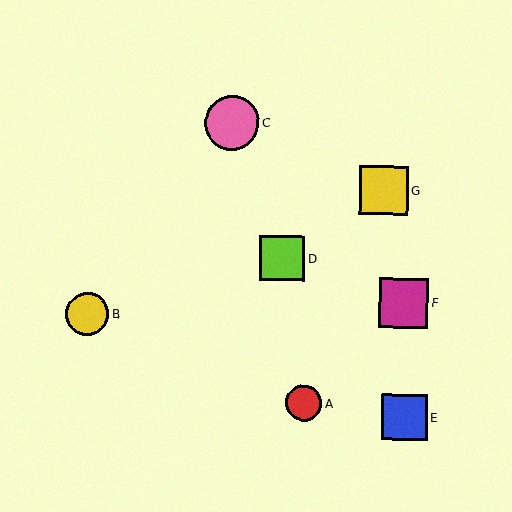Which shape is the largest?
The pink circle (labeled C) is the largest.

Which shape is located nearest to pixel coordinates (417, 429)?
The blue square (labeled E) at (404, 418) is nearest to that location.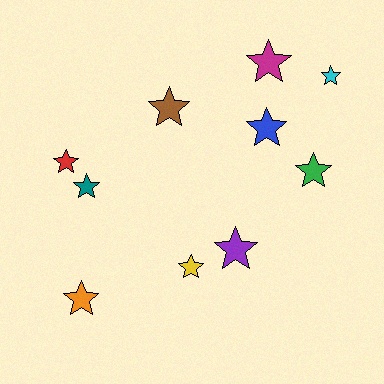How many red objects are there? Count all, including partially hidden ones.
There is 1 red object.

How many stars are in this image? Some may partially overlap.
There are 10 stars.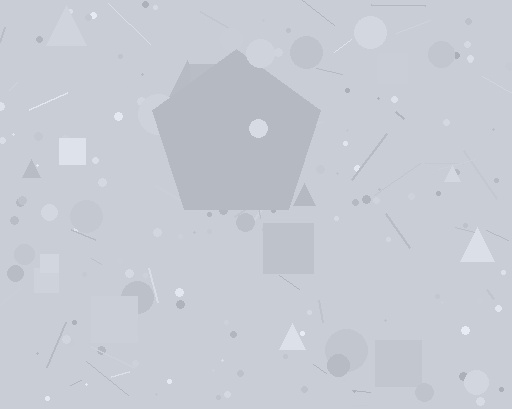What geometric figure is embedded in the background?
A pentagon is embedded in the background.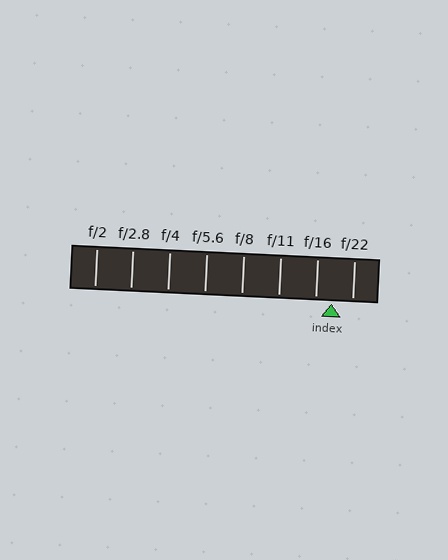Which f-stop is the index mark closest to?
The index mark is closest to f/16.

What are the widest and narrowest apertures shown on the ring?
The widest aperture shown is f/2 and the narrowest is f/22.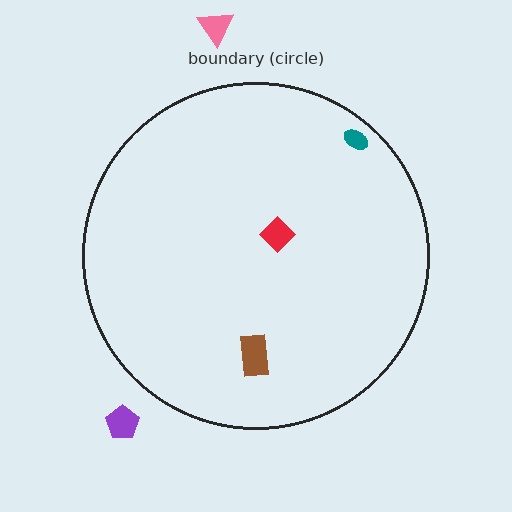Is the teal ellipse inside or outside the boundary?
Inside.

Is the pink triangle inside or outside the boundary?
Outside.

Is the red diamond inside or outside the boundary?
Inside.